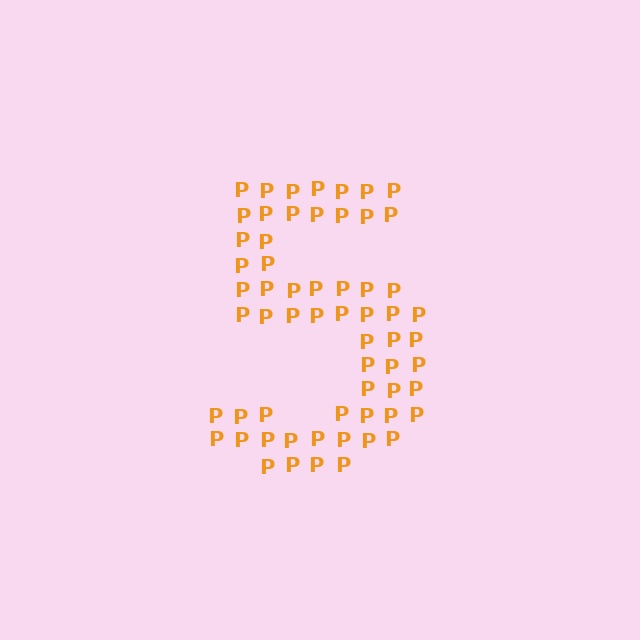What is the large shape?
The large shape is the digit 5.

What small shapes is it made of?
It is made of small letter P's.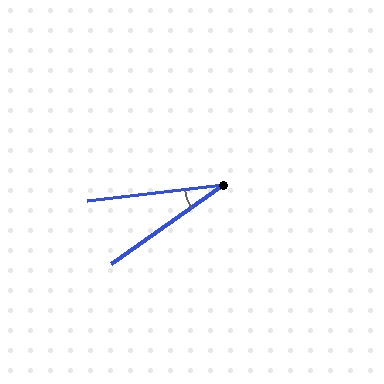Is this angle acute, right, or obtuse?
It is acute.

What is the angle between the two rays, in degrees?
Approximately 29 degrees.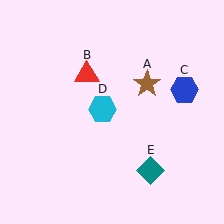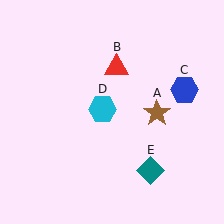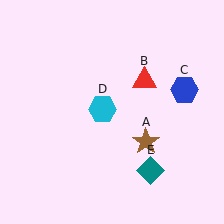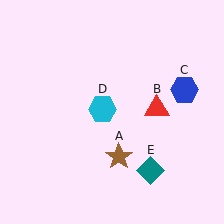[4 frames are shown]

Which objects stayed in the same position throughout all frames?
Blue hexagon (object C) and cyan hexagon (object D) and teal diamond (object E) remained stationary.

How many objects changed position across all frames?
2 objects changed position: brown star (object A), red triangle (object B).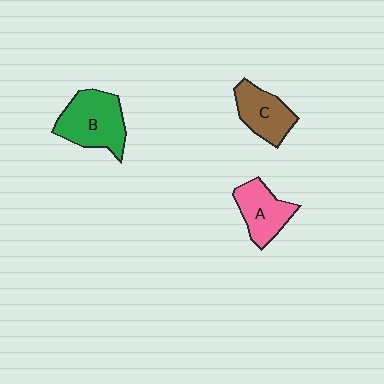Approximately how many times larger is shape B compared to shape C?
Approximately 1.4 times.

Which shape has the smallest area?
Shape C (brown).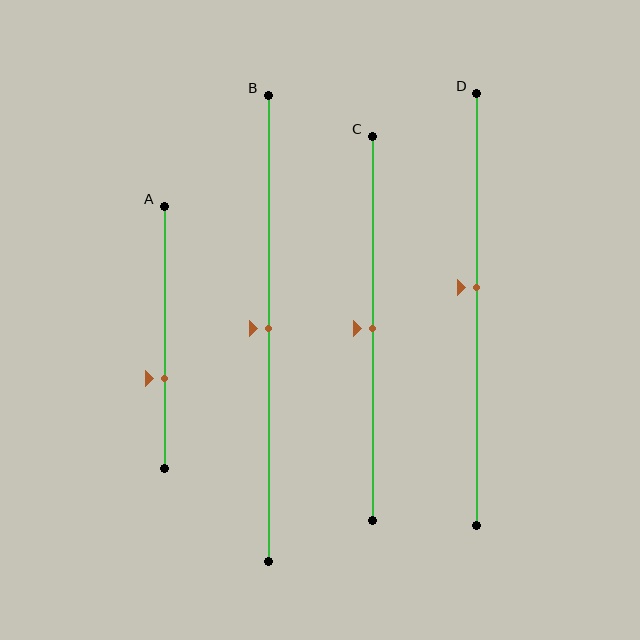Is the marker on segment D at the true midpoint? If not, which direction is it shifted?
No, the marker on segment D is shifted upward by about 5% of the segment length.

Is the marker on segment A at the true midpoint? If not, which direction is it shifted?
No, the marker on segment A is shifted downward by about 16% of the segment length.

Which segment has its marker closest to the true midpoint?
Segment B has its marker closest to the true midpoint.